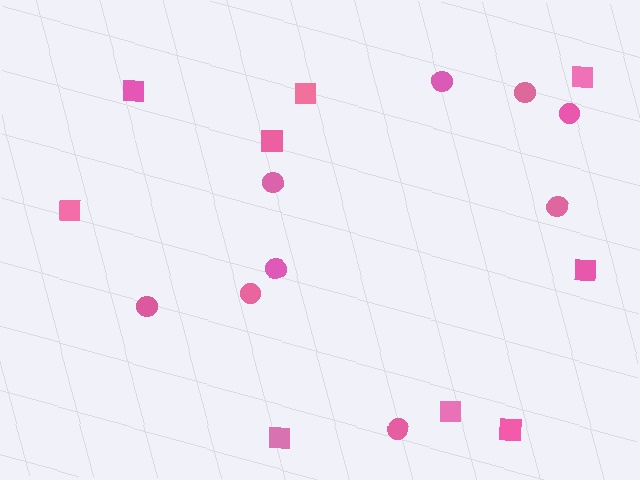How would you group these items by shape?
There are 2 groups: one group of circles (9) and one group of squares (9).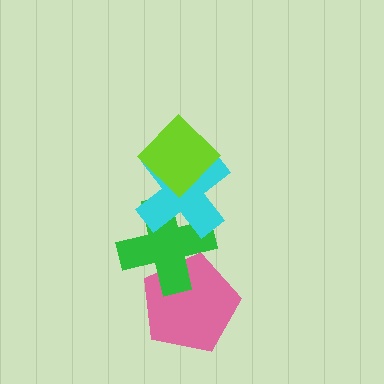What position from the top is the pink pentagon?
The pink pentagon is 4th from the top.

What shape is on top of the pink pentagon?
The green cross is on top of the pink pentagon.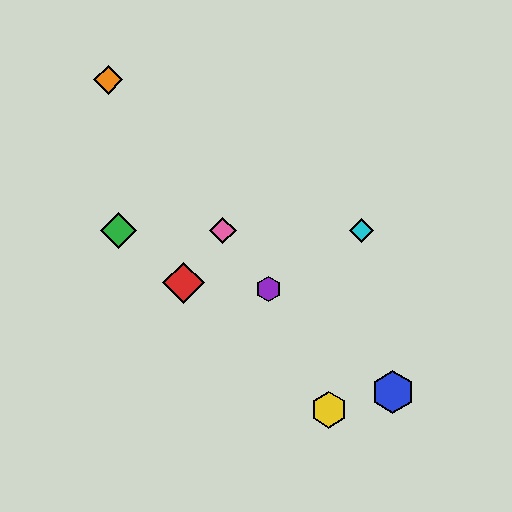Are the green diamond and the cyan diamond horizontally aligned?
Yes, both are at y≈230.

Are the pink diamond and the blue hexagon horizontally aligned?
No, the pink diamond is at y≈230 and the blue hexagon is at y≈392.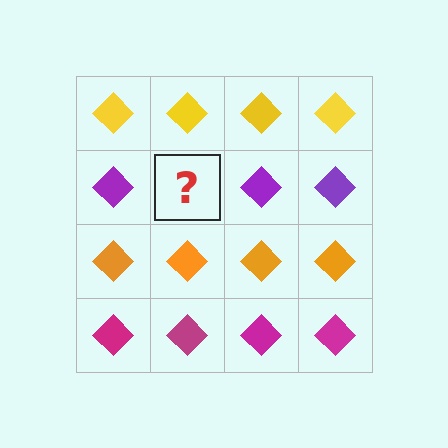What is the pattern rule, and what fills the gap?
The rule is that each row has a consistent color. The gap should be filled with a purple diamond.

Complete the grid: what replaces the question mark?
The question mark should be replaced with a purple diamond.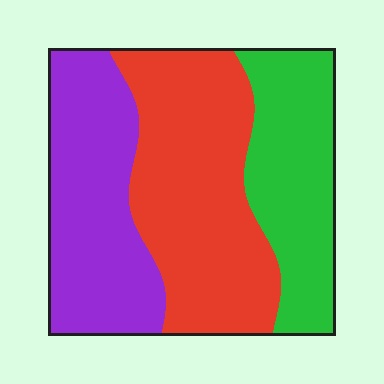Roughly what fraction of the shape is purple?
Purple takes up between a quarter and a half of the shape.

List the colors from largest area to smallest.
From largest to smallest: red, purple, green.